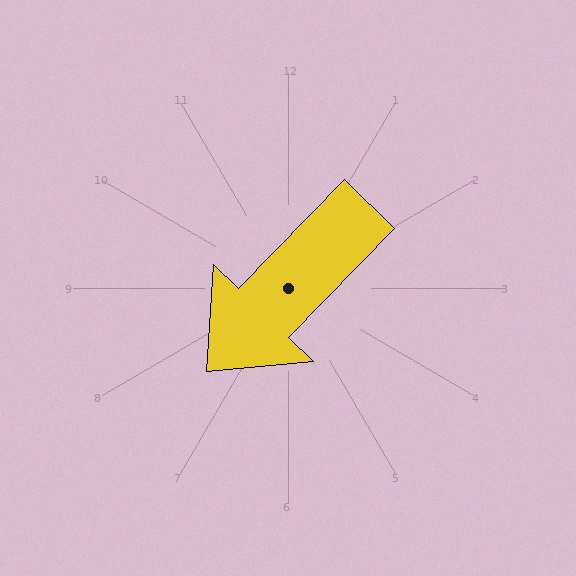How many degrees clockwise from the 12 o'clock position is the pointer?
Approximately 224 degrees.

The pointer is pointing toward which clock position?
Roughly 7 o'clock.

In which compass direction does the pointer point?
Southwest.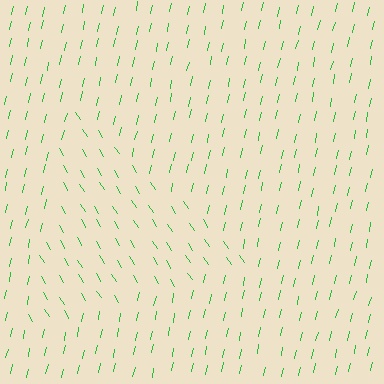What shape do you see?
I see a triangle.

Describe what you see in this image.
The image is filled with small green line segments. A triangle region in the image has lines oriented differently from the surrounding lines, creating a visible texture boundary.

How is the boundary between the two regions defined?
The boundary is defined purely by a change in line orientation (approximately 45 degrees difference). All lines are the same color and thickness.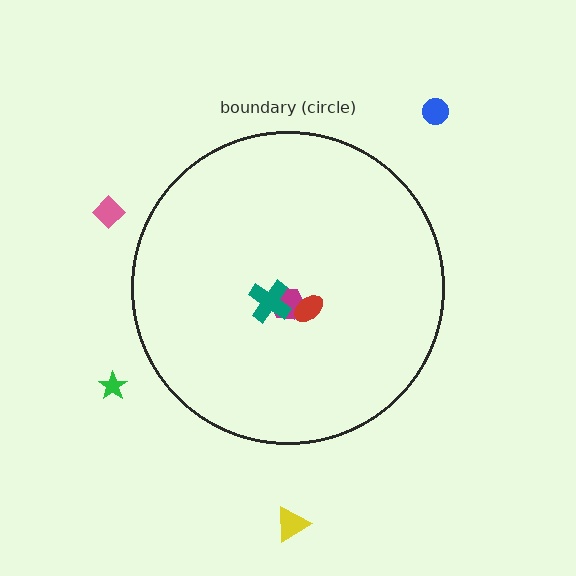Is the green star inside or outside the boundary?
Outside.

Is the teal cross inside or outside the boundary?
Inside.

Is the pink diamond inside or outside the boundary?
Outside.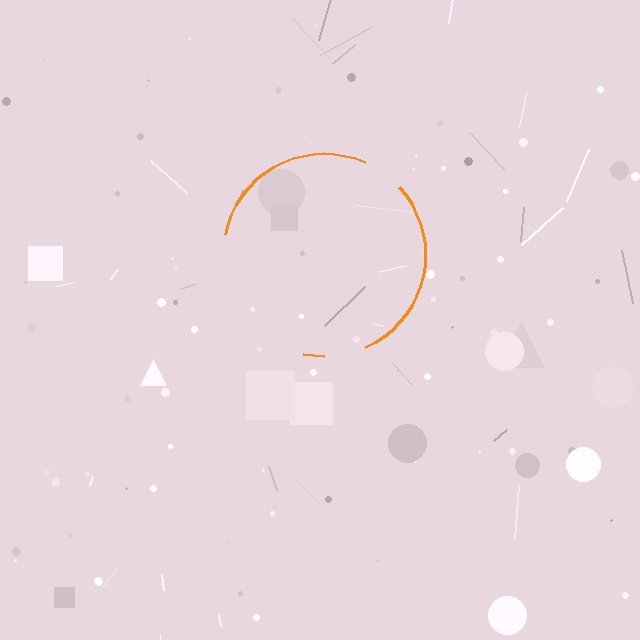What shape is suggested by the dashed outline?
The dashed outline suggests a circle.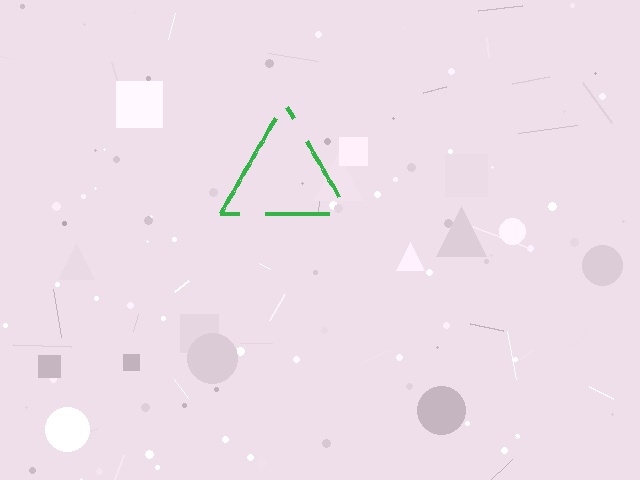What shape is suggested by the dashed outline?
The dashed outline suggests a triangle.